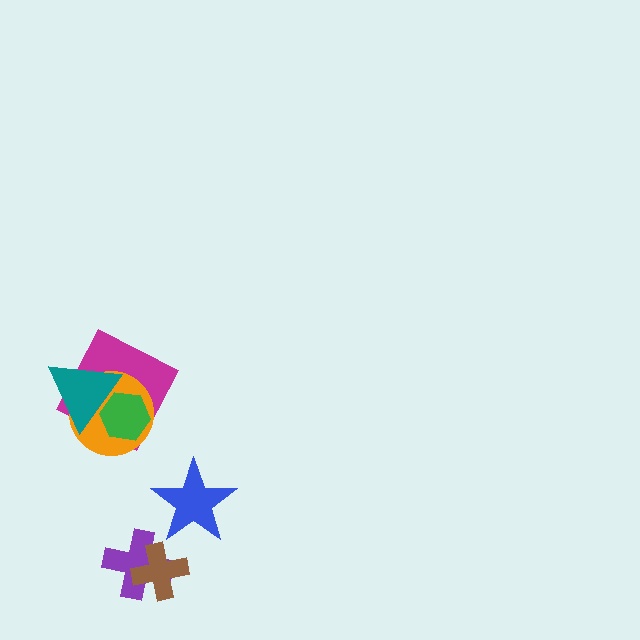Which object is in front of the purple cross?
The brown cross is in front of the purple cross.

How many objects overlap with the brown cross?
1 object overlaps with the brown cross.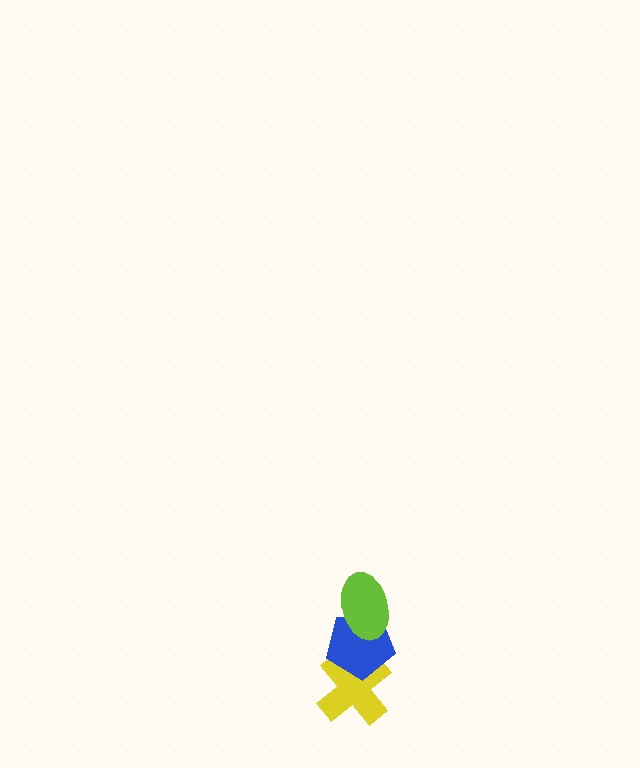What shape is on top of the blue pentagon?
The lime ellipse is on top of the blue pentagon.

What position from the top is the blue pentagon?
The blue pentagon is 2nd from the top.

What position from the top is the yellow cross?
The yellow cross is 3rd from the top.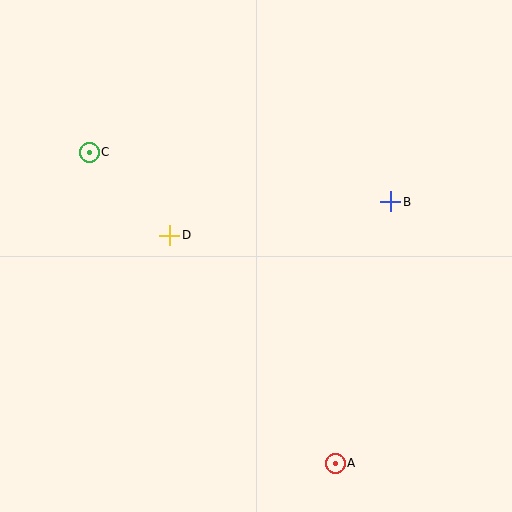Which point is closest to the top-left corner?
Point C is closest to the top-left corner.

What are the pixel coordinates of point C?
Point C is at (89, 152).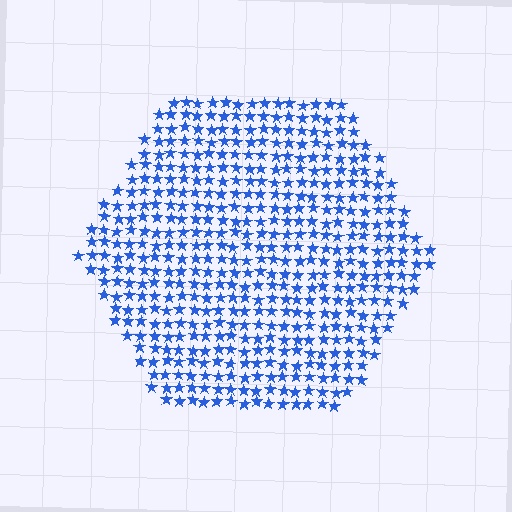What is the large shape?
The large shape is a hexagon.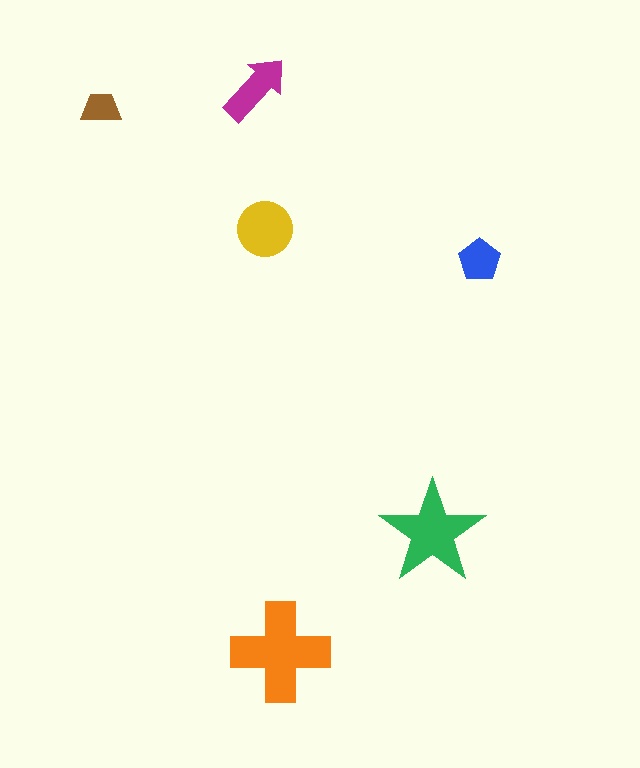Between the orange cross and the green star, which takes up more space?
The orange cross.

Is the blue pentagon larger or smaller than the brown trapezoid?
Larger.